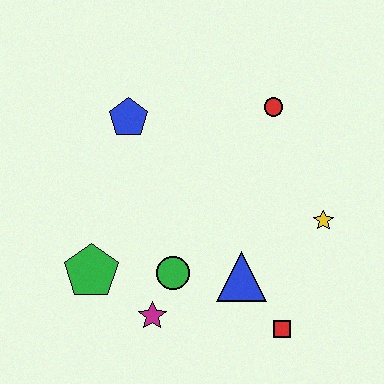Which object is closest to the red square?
The blue triangle is closest to the red square.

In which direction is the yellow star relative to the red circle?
The yellow star is below the red circle.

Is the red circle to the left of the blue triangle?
No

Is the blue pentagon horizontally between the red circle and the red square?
No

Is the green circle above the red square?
Yes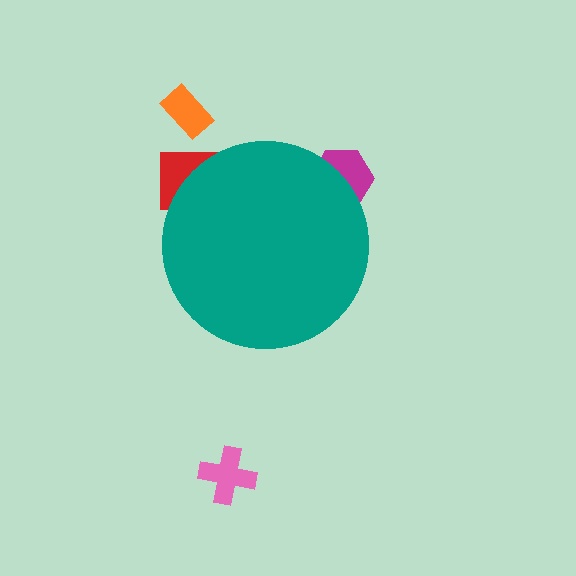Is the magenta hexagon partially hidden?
Yes, the magenta hexagon is partially hidden behind the teal circle.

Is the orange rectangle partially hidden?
No, the orange rectangle is fully visible.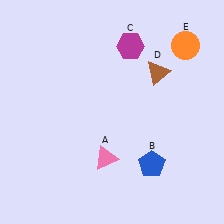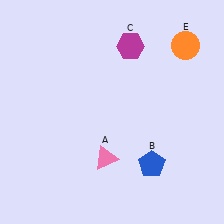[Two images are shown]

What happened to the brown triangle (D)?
The brown triangle (D) was removed in Image 2. It was in the top-right area of Image 1.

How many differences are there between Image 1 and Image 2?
There is 1 difference between the two images.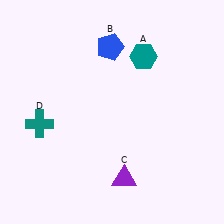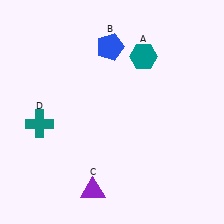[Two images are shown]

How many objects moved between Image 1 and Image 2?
1 object moved between the two images.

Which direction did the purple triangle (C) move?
The purple triangle (C) moved left.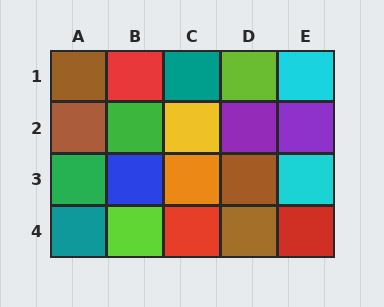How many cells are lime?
2 cells are lime.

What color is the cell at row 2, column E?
Purple.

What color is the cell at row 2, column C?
Yellow.